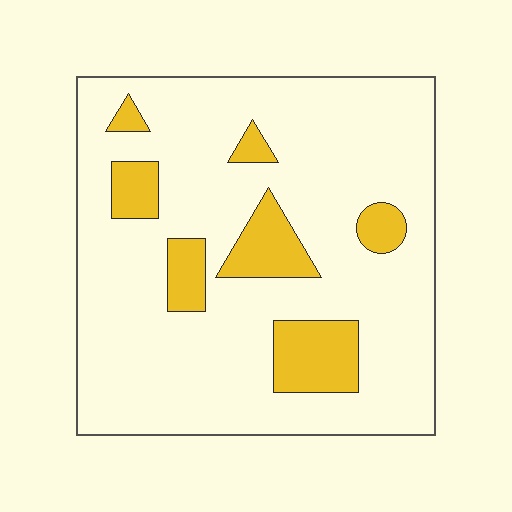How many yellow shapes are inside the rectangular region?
7.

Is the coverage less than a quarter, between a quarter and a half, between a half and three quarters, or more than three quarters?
Less than a quarter.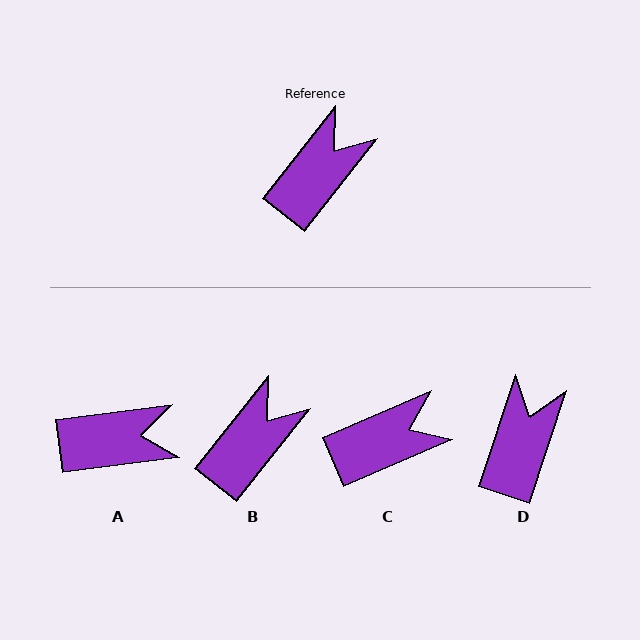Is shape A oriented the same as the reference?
No, it is off by about 44 degrees.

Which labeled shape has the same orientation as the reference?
B.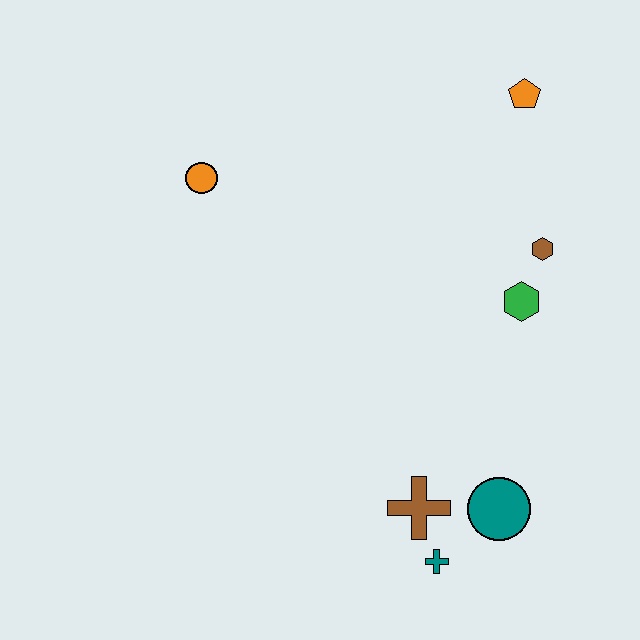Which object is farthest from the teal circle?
The orange circle is farthest from the teal circle.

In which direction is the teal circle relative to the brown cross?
The teal circle is to the right of the brown cross.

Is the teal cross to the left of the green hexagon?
Yes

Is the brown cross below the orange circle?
Yes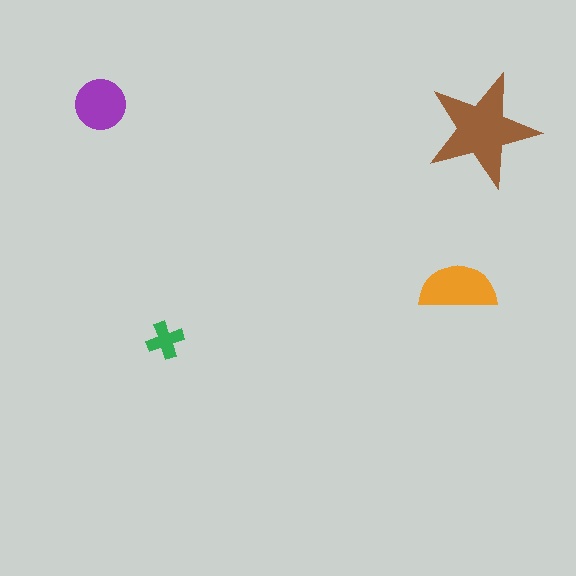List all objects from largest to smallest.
The brown star, the orange semicircle, the purple circle, the green cross.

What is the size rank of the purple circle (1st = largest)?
3rd.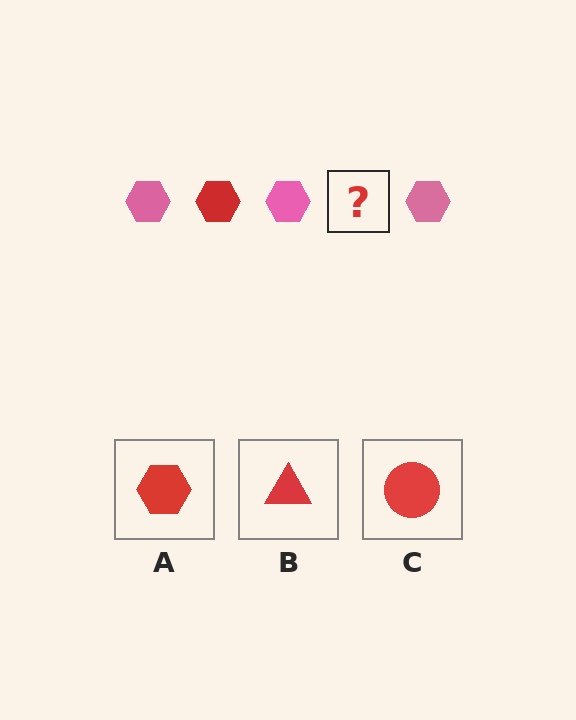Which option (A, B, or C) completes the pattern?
A.